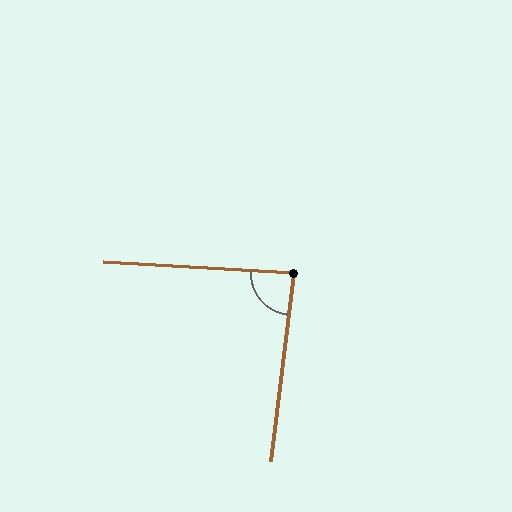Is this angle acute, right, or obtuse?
It is approximately a right angle.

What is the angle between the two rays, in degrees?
Approximately 87 degrees.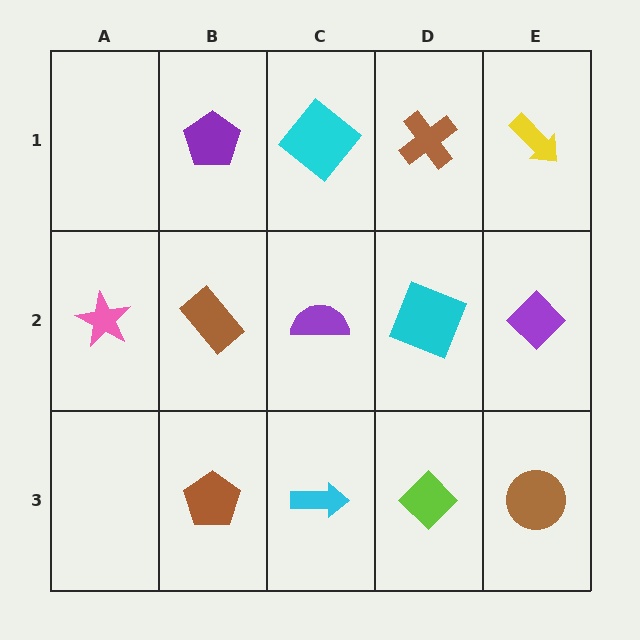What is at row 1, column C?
A cyan diamond.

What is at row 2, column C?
A purple semicircle.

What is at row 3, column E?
A brown circle.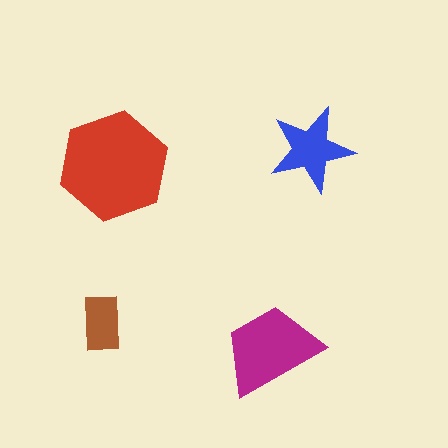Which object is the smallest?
The brown rectangle.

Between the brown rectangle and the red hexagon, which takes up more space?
The red hexagon.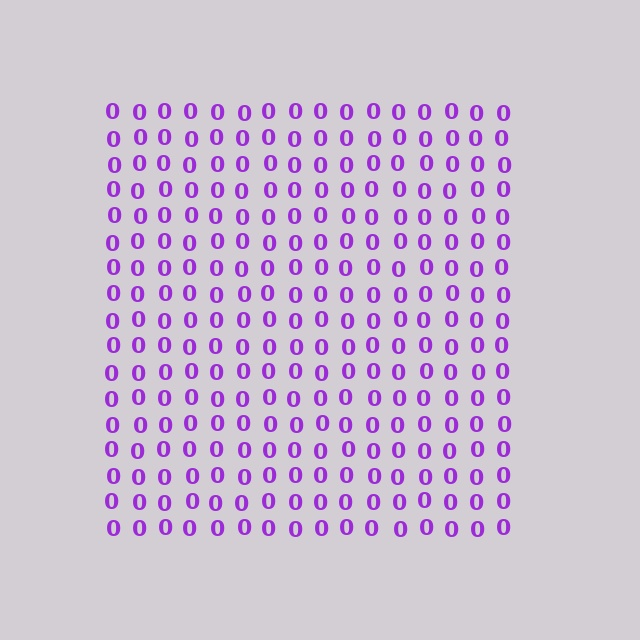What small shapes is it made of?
It is made of small digit 0's.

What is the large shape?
The large shape is a square.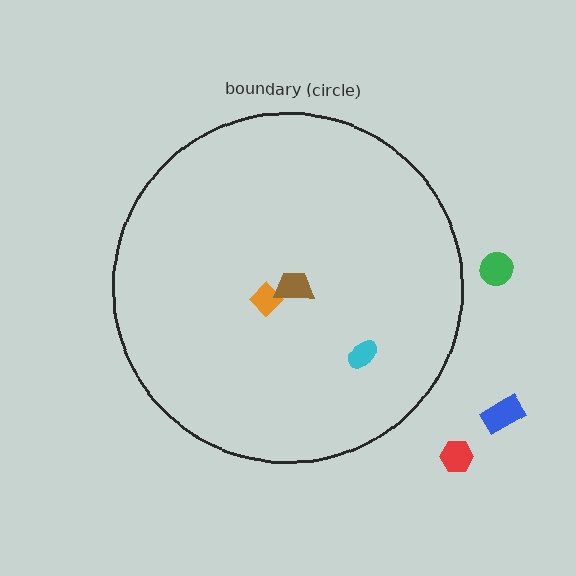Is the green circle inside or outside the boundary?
Outside.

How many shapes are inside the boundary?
3 inside, 3 outside.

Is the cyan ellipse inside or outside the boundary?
Inside.